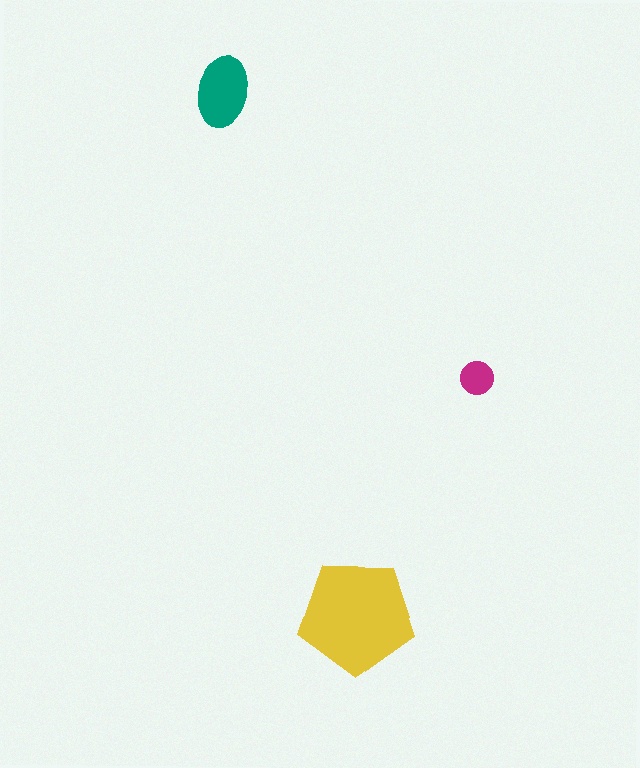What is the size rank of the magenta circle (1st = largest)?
3rd.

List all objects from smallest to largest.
The magenta circle, the teal ellipse, the yellow pentagon.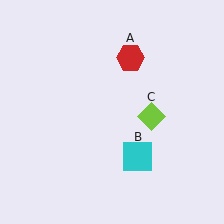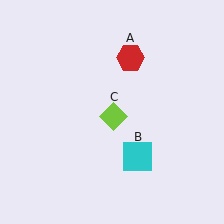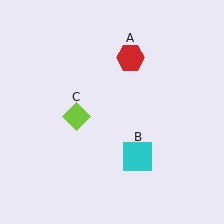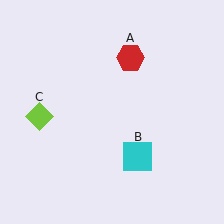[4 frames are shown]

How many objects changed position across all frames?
1 object changed position: lime diamond (object C).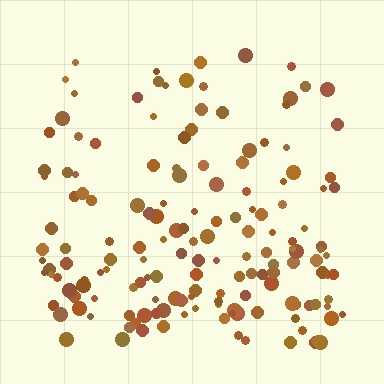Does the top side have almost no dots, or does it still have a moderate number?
Still a moderate number, just noticeably fewer than the bottom.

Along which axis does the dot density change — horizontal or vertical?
Vertical.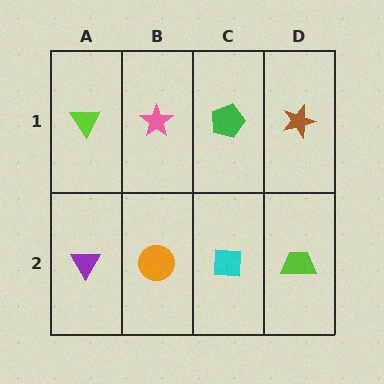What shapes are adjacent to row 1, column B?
An orange circle (row 2, column B), a lime triangle (row 1, column A), a green pentagon (row 1, column C).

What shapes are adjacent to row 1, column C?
A cyan square (row 2, column C), a pink star (row 1, column B), a brown star (row 1, column D).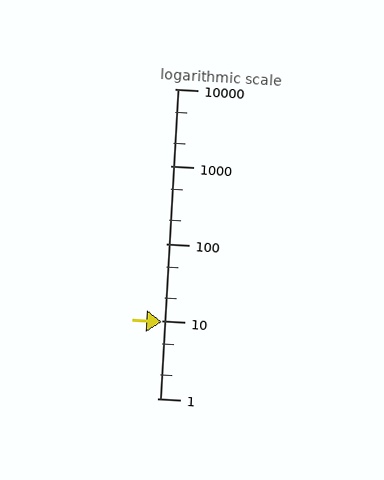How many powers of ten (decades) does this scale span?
The scale spans 4 decades, from 1 to 10000.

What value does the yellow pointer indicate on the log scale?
The pointer indicates approximately 9.8.